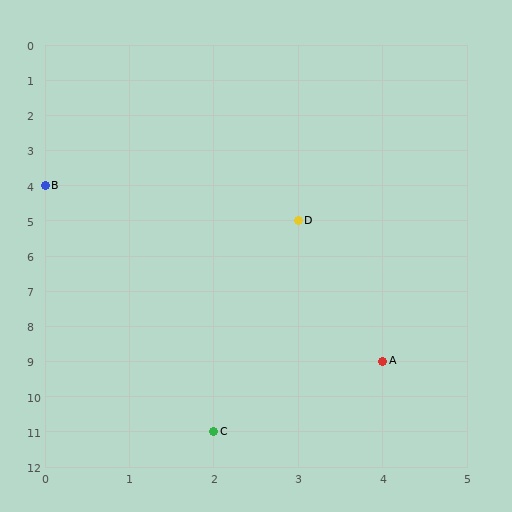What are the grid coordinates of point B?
Point B is at grid coordinates (0, 4).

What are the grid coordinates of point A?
Point A is at grid coordinates (4, 9).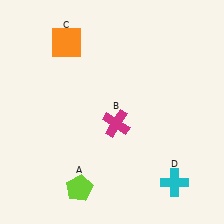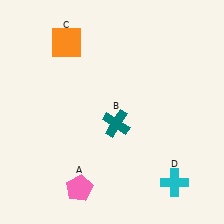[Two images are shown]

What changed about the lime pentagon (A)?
In Image 1, A is lime. In Image 2, it changed to pink.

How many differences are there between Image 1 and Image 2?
There are 2 differences between the two images.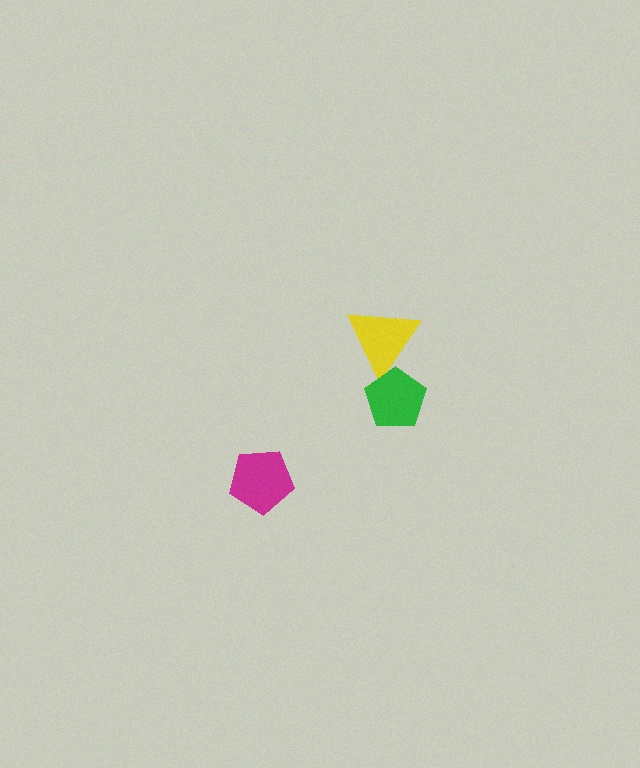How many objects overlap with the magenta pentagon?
0 objects overlap with the magenta pentagon.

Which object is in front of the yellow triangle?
The green pentagon is in front of the yellow triangle.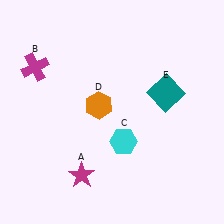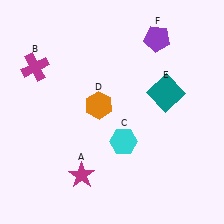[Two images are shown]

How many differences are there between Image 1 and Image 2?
There is 1 difference between the two images.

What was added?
A purple pentagon (F) was added in Image 2.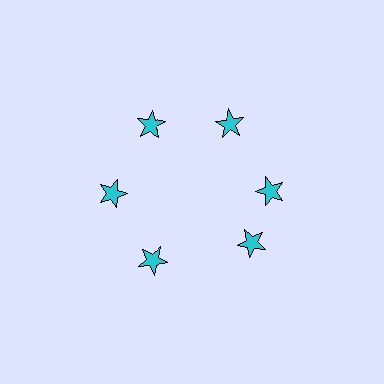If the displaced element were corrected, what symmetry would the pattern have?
It would have 6-fold rotational symmetry — the pattern would map onto itself every 60 degrees.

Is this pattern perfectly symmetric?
No. The 6 cyan stars are arranged in a ring, but one element near the 5 o'clock position is rotated out of alignment along the ring, breaking the 6-fold rotational symmetry.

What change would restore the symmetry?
The symmetry would be restored by rotating it back into even spacing with its neighbors so that all 6 stars sit at equal angles and equal distance from the center.